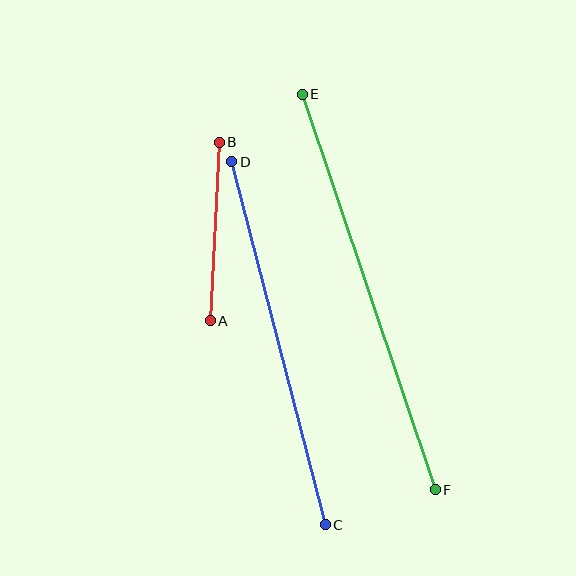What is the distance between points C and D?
The distance is approximately 375 pixels.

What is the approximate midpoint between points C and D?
The midpoint is at approximately (278, 343) pixels.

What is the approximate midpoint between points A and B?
The midpoint is at approximately (215, 231) pixels.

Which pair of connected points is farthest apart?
Points E and F are farthest apart.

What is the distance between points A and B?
The distance is approximately 179 pixels.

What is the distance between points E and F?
The distance is approximately 417 pixels.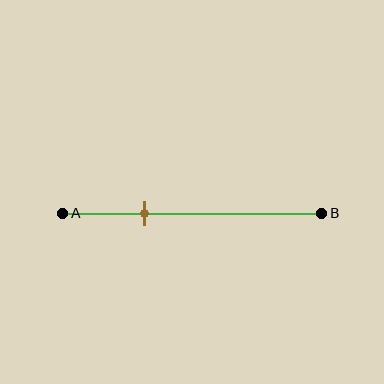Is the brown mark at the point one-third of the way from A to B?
Yes, the mark is approximately at the one-third point.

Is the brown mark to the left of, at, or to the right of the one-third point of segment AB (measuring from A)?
The brown mark is approximately at the one-third point of segment AB.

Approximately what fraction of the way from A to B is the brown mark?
The brown mark is approximately 30% of the way from A to B.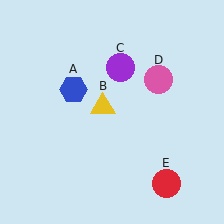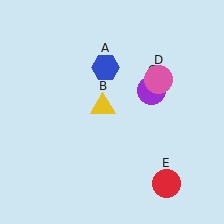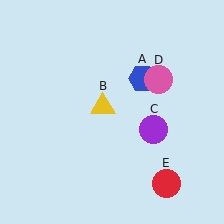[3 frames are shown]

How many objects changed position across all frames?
2 objects changed position: blue hexagon (object A), purple circle (object C).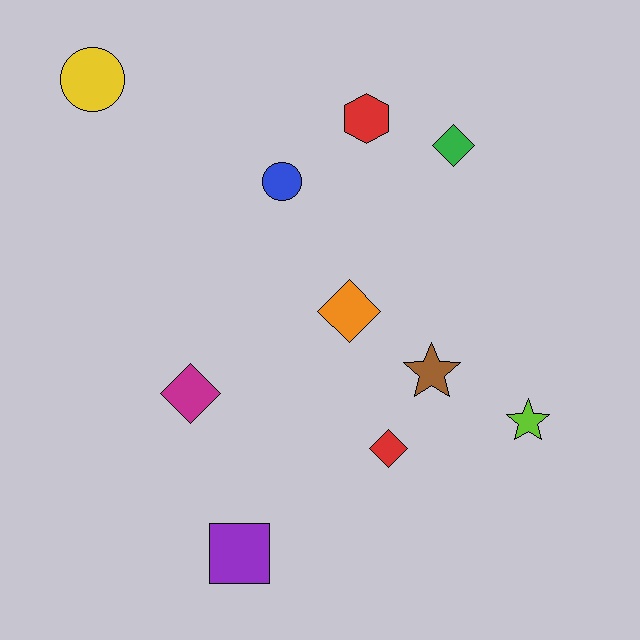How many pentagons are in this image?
There are no pentagons.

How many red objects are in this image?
There are 2 red objects.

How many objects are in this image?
There are 10 objects.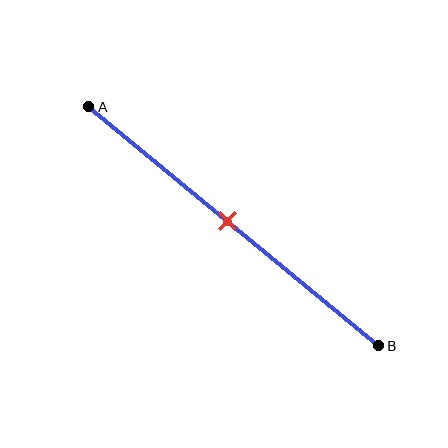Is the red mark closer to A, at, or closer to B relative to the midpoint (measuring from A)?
The red mark is approximately at the midpoint of segment AB.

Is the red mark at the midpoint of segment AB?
Yes, the mark is approximately at the midpoint.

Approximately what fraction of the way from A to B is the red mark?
The red mark is approximately 50% of the way from A to B.